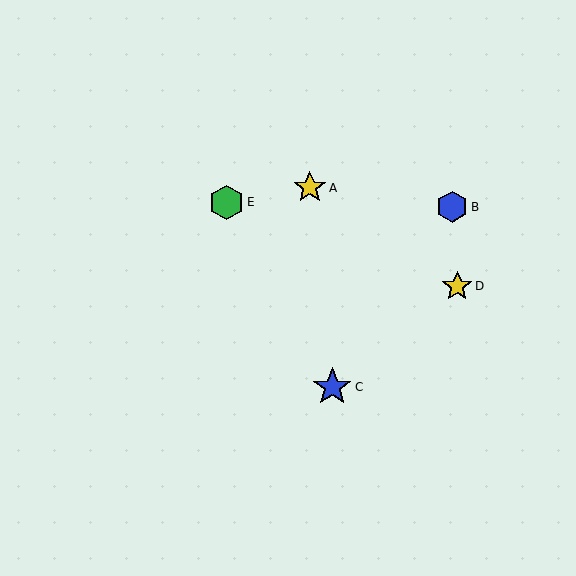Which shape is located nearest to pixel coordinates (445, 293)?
The yellow star (labeled D) at (457, 286) is nearest to that location.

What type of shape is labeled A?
Shape A is a yellow star.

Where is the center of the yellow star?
The center of the yellow star is at (310, 188).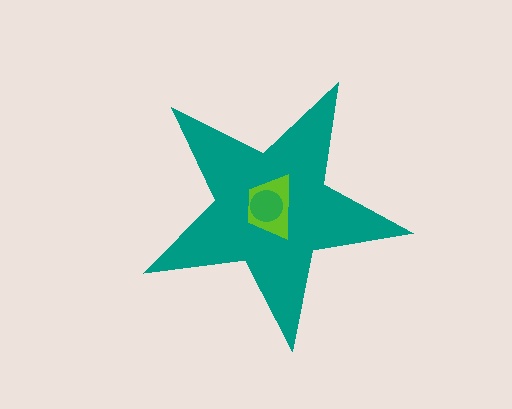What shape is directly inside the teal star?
The lime trapezoid.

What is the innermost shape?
The green circle.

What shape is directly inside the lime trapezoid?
The green circle.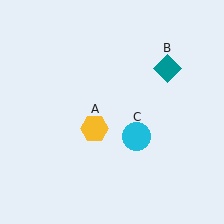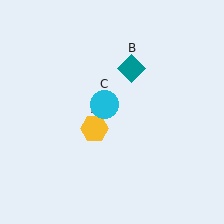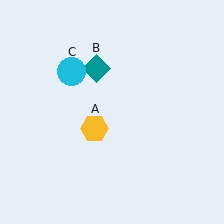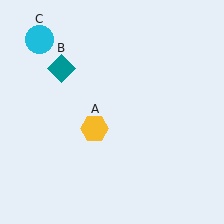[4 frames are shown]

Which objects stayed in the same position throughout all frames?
Yellow hexagon (object A) remained stationary.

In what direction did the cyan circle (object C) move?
The cyan circle (object C) moved up and to the left.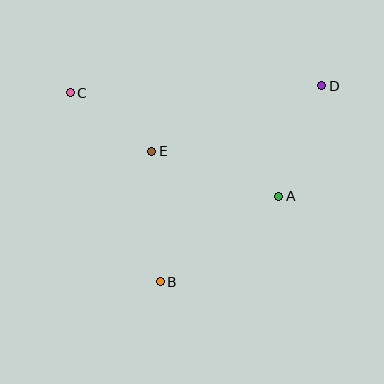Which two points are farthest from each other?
Points B and D are farthest from each other.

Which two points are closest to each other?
Points C and E are closest to each other.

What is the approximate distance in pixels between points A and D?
The distance between A and D is approximately 119 pixels.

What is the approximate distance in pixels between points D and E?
The distance between D and E is approximately 182 pixels.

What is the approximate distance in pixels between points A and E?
The distance between A and E is approximately 135 pixels.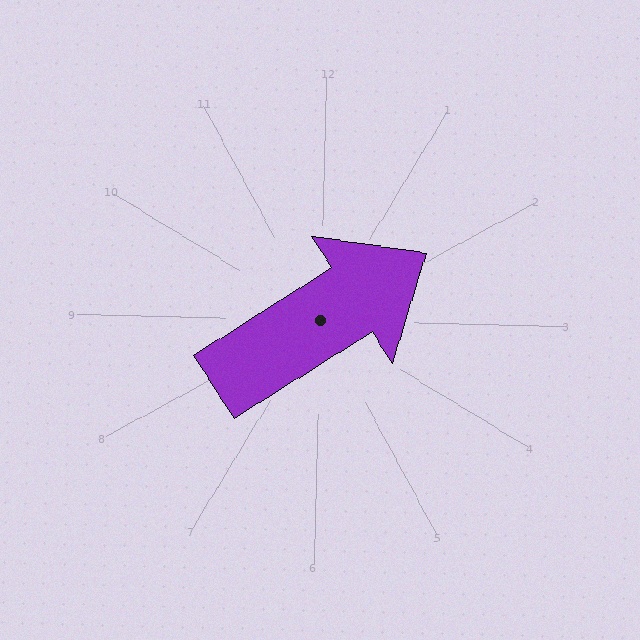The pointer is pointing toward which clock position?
Roughly 2 o'clock.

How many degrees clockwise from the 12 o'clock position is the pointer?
Approximately 56 degrees.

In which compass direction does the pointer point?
Northeast.